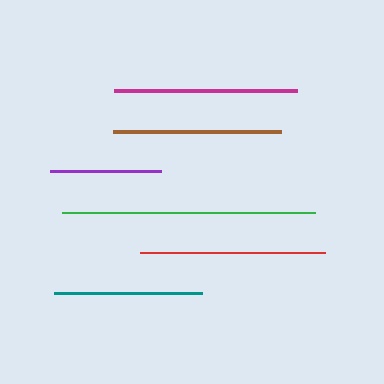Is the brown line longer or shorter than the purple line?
The brown line is longer than the purple line.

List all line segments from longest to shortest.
From longest to shortest: green, red, magenta, brown, teal, purple.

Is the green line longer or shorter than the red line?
The green line is longer than the red line.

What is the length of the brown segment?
The brown segment is approximately 169 pixels long.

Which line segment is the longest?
The green line is the longest at approximately 253 pixels.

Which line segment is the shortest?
The purple line is the shortest at approximately 111 pixels.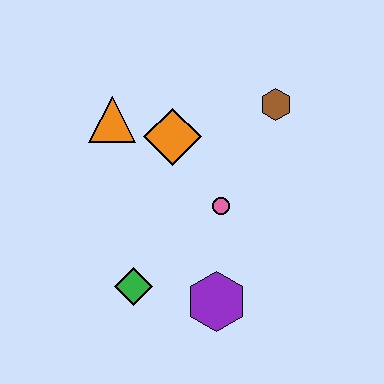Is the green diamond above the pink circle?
No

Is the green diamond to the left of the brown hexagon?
Yes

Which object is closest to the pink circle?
The orange diamond is closest to the pink circle.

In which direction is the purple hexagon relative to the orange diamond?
The purple hexagon is below the orange diamond.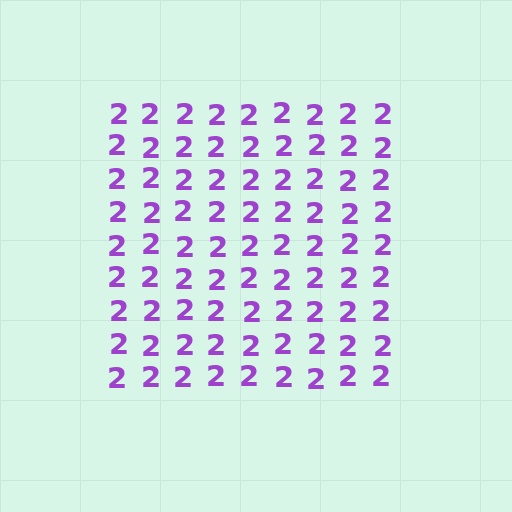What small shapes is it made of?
It is made of small digit 2's.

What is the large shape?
The large shape is a square.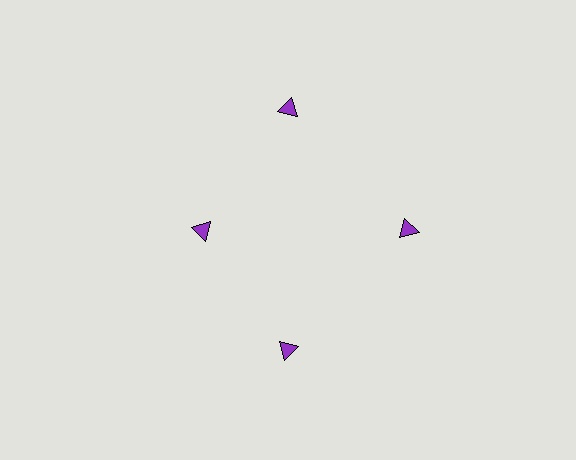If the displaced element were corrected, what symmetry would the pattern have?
It would have 4-fold rotational symmetry — the pattern would map onto itself every 90 degrees.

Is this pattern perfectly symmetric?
No. The 4 purple triangles are arranged in a ring, but one element near the 9 o'clock position is pulled inward toward the center, breaking the 4-fold rotational symmetry.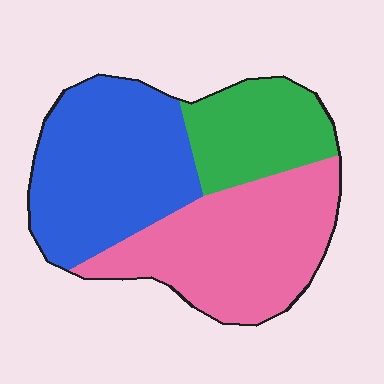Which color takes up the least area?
Green, at roughly 20%.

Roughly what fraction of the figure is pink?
Pink covers 40% of the figure.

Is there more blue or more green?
Blue.